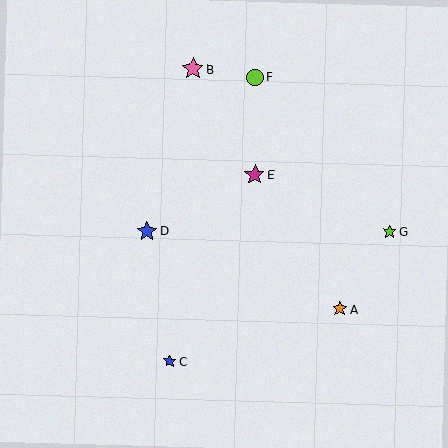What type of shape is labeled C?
Shape C is a blue star.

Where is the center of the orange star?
The center of the orange star is at (340, 309).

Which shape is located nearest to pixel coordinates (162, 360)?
The blue star (labeled C) at (170, 361) is nearest to that location.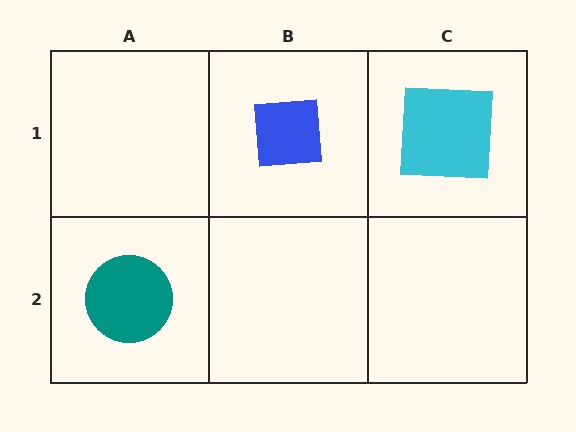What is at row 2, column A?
A teal circle.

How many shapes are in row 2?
1 shape.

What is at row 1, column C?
A cyan square.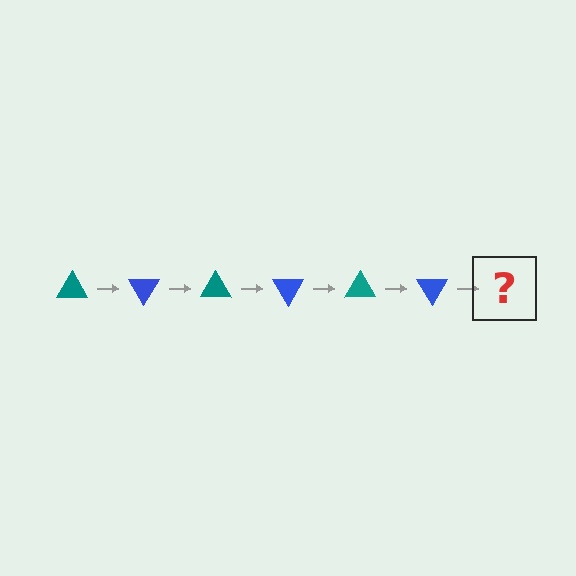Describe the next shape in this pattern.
It should be a teal triangle, rotated 360 degrees from the start.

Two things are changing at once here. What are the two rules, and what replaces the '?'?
The two rules are that it rotates 60 degrees each step and the color cycles through teal and blue. The '?' should be a teal triangle, rotated 360 degrees from the start.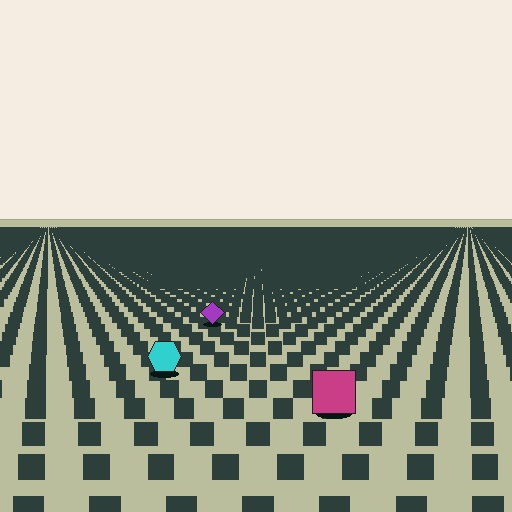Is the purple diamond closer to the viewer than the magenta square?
No. The magenta square is closer — you can tell from the texture gradient: the ground texture is coarser near it.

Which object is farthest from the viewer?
The purple diamond is farthest from the viewer. It appears smaller and the ground texture around it is denser.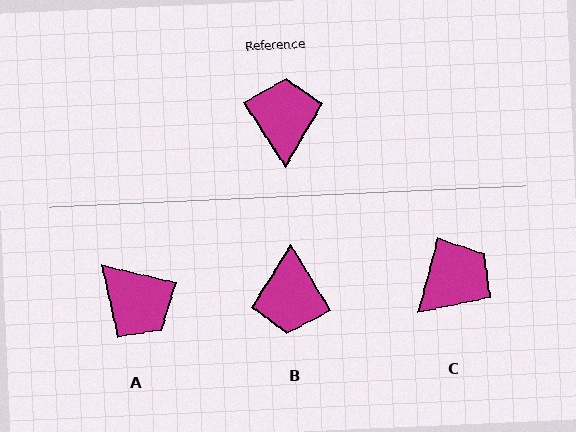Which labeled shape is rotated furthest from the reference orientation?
B, about 178 degrees away.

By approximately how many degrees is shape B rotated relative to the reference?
Approximately 178 degrees counter-clockwise.